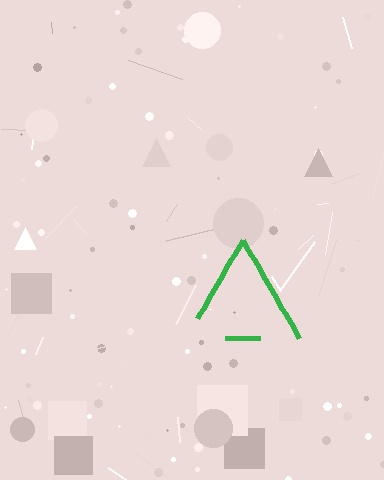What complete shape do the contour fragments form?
The contour fragments form a triangle.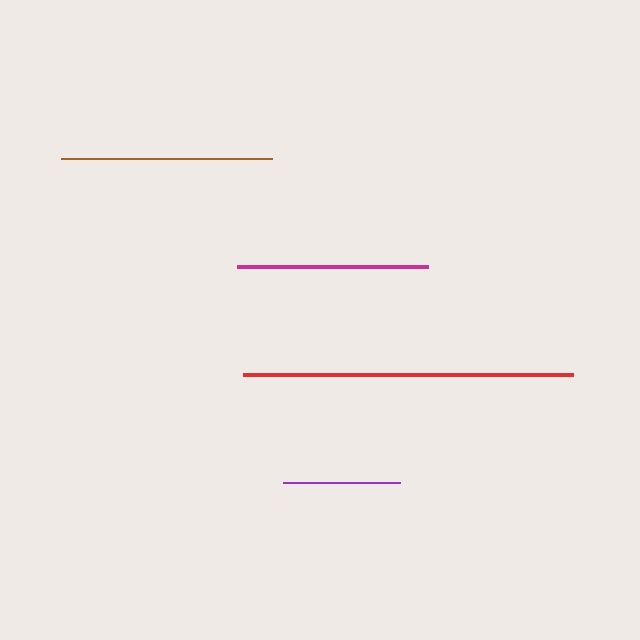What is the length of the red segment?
The red segment is approximately 330 pixels long.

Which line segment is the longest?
The red line is the longest at approximately 330 pixels.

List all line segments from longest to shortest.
From longest to shortest: red, brown, magenta, purple.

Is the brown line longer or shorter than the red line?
The red line is longer than the brown line.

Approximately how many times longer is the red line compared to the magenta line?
The red line is approximately 1.7 times the length of the magenta line.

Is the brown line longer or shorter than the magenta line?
The brown line is longer than the magenta line.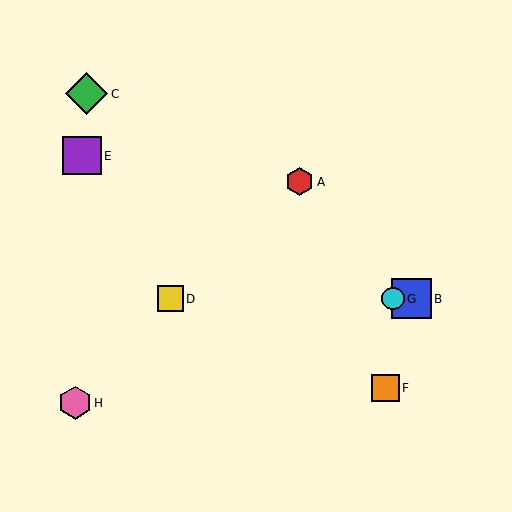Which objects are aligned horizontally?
Objects B, D, G are aligned horizontally.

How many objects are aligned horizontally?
3 objects (B, D, G) are aligned horizontally.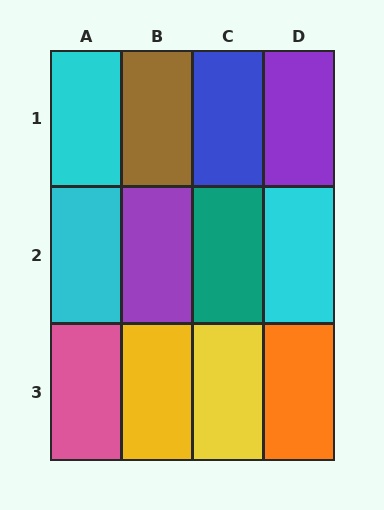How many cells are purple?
2 cells are purple.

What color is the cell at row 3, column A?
Pink.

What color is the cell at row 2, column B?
Purple.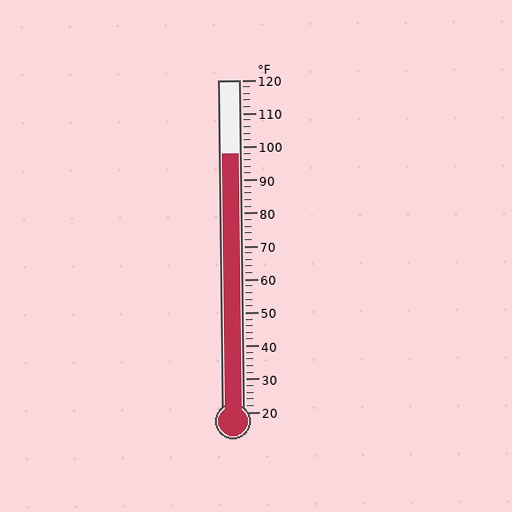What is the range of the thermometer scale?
The thermometer scale ranges from 20°F to 120°F.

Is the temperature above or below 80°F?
The temperature is above 80°F.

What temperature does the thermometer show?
The thermometer shows approximately 98°F.